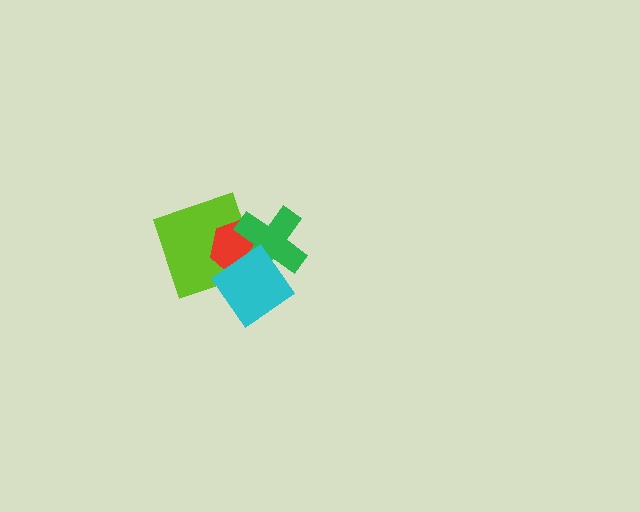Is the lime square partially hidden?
Yes, it is partially covered by another shape.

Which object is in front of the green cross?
The cyan diamond is in front of the green cross.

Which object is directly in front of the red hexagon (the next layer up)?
The green cross is directly in front of the red hexagon.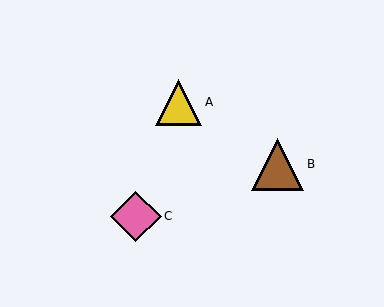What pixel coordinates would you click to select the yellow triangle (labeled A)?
Click at (179, 102) to select the yellow triangle A.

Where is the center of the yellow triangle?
The center of the yellow triangle is at (179, 102).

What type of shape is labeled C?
Shape C is a pink diamond.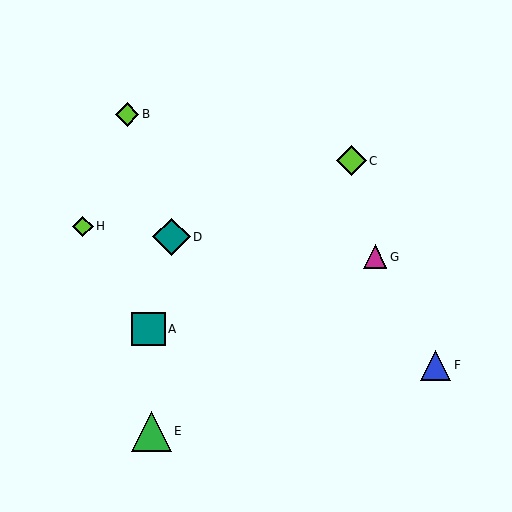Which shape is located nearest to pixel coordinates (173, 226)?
The teal diamond (labeled D) at (172, 237) is nearest to that location.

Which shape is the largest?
The green triangle (labeled E) is the largest.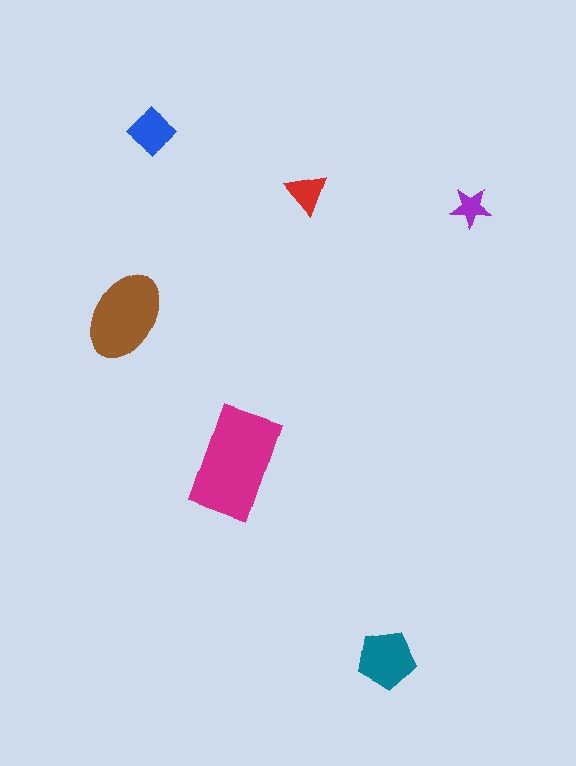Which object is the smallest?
The purple star.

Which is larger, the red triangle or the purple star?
The red triangle.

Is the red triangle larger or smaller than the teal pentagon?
Smaller.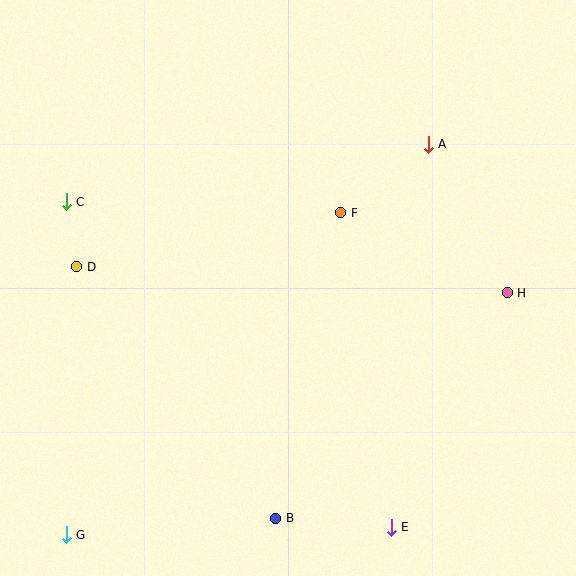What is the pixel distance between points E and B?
The distance between E and B is 116 pixels.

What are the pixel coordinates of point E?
Point E is at (391, 527).